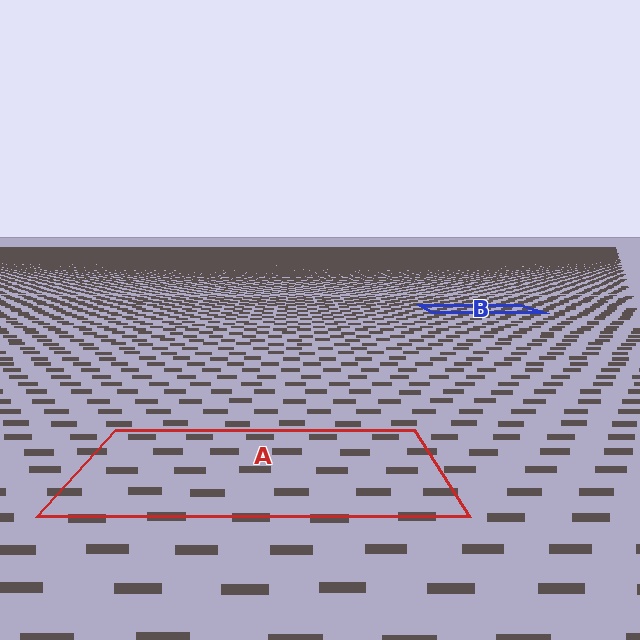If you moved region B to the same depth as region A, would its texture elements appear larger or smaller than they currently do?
They would appear larger. At a closer depth, the same texture elements are projected at a bigger on-screen size.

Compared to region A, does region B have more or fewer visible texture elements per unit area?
Region B has more texture elements per unit area — they are packed more densely because it is farther away.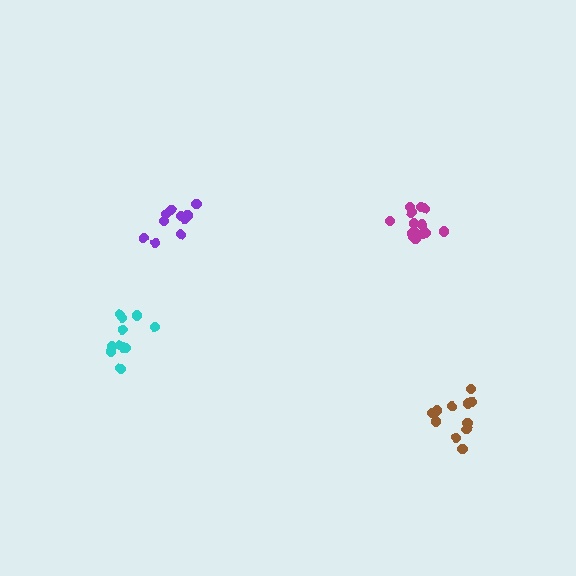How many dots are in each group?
Group 1: 11 dots, Group 2: 10 dots, Group 3: 11 dots, Group 4: 14 dots (46 total).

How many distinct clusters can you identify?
There are 4 distinct clusters.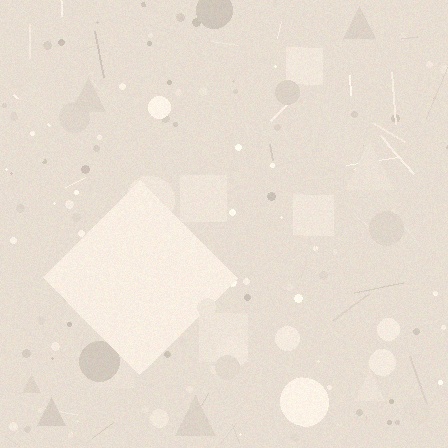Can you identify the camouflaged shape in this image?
The camouflaged shape is a diamond.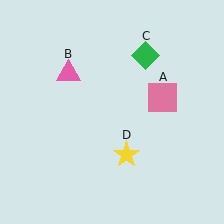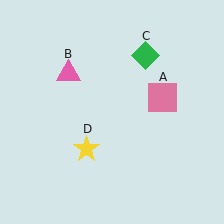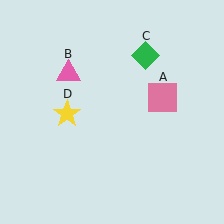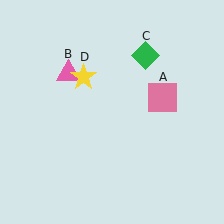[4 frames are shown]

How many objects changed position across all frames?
1 object changed position: yellow star (object D).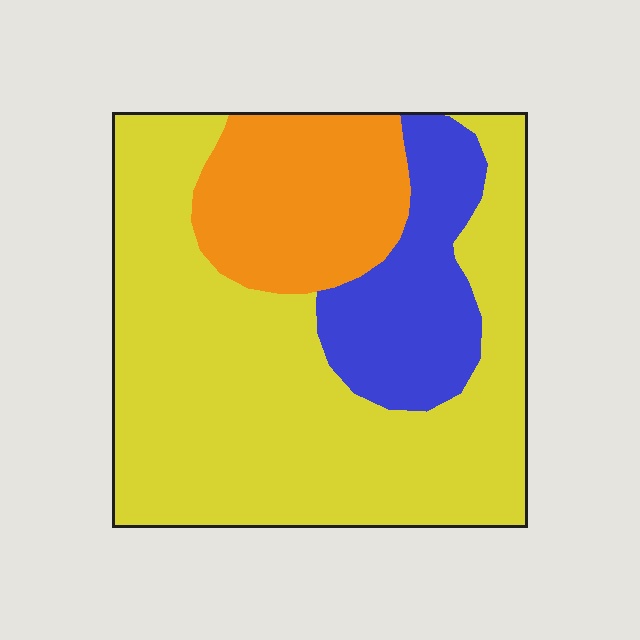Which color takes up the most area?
Yellow, at roughly 65%.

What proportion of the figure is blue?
Blue covers 17% of the figure.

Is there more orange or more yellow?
Yellow.